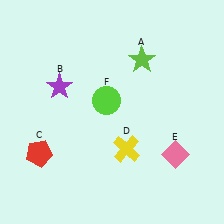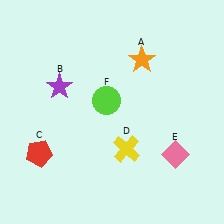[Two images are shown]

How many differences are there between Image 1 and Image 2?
There is 1 difference between the two images.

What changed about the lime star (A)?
In Image 1, A is lime. In Image 2, it changed to orange.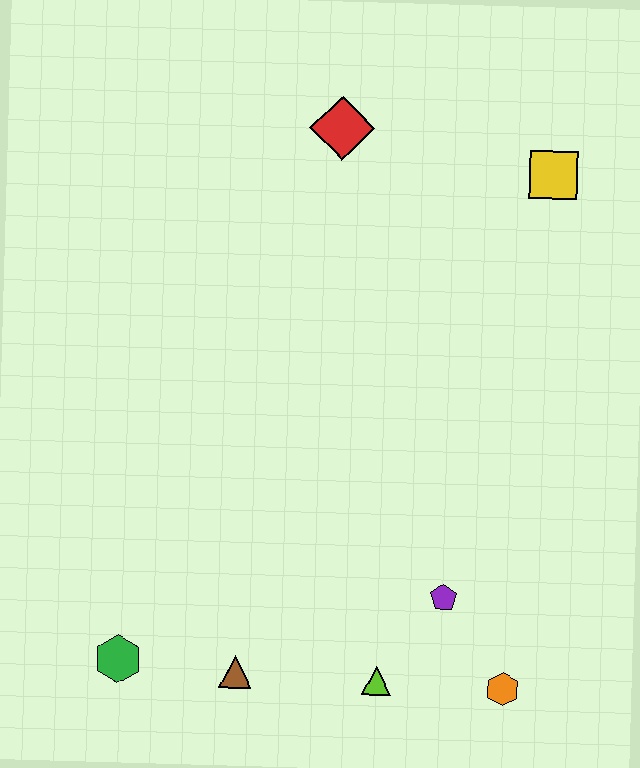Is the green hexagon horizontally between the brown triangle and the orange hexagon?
No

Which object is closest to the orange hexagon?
The purple pentagon is closest to the orange hexagon.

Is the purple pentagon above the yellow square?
No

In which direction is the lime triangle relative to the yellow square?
The lime triangle is below the yellow square.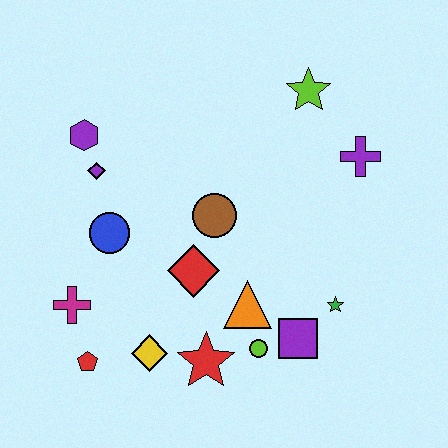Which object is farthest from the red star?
The lime star is farthest from the red star.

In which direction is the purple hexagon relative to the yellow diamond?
The purple hexagon is above the yellow diamond.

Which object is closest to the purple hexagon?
The purple diamond is closest to the purple hexagon.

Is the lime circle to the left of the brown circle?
No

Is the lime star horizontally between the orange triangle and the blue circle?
No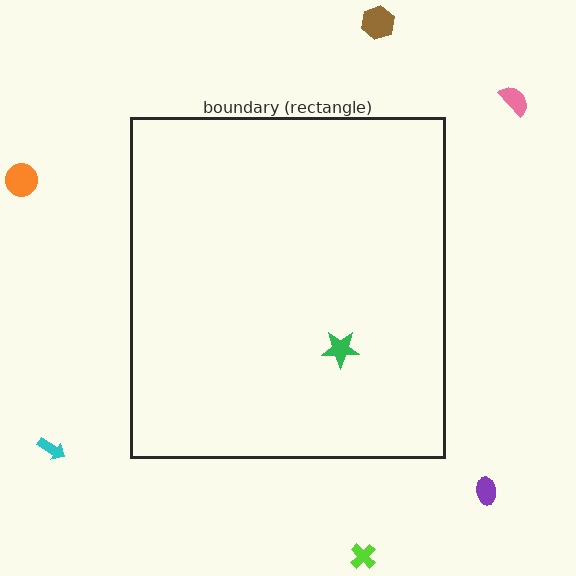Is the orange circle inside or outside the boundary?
Outside.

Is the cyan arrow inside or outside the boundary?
Outside.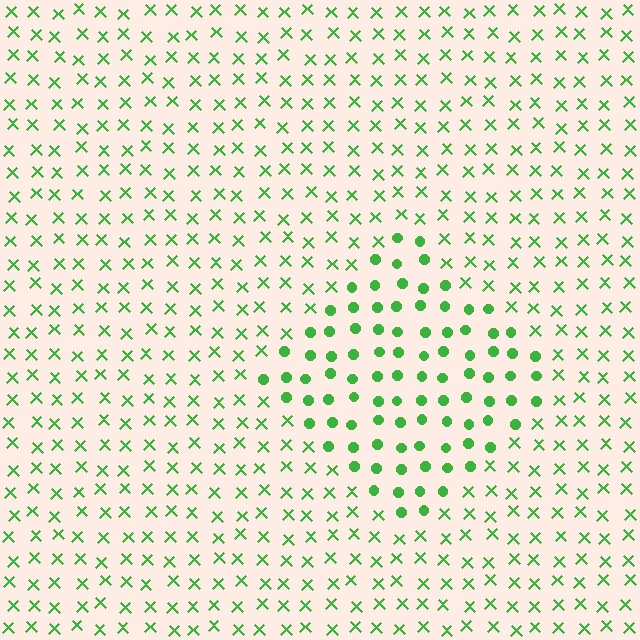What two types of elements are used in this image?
The image uses circles inside the diamond region and X marks outside it.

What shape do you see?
I see a diamond.